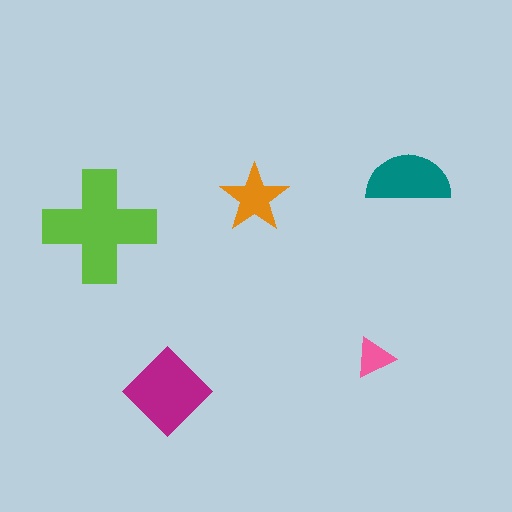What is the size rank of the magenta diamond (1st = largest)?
2nd.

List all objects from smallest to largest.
The pink triangle, the orange star, the teal semicircle, the magenta diamond, the lime cross.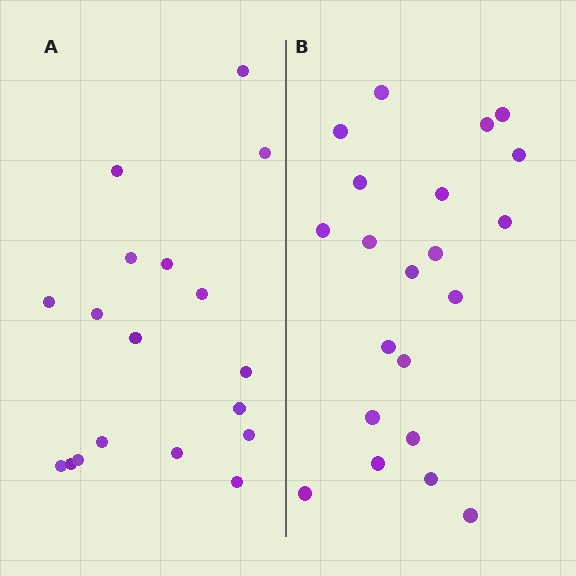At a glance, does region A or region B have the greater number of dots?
Region B (the right region) has more dots.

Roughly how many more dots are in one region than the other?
Region B has just a few more — roughly 2 or 3 more dots than region A.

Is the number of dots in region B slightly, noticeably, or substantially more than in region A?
Region B has only slightly more — the two regions are fairly close. The ratio is roughly 1.2 to 1.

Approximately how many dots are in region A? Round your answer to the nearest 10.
About 20 dots. (The exact count is 18, which rounds to 20.)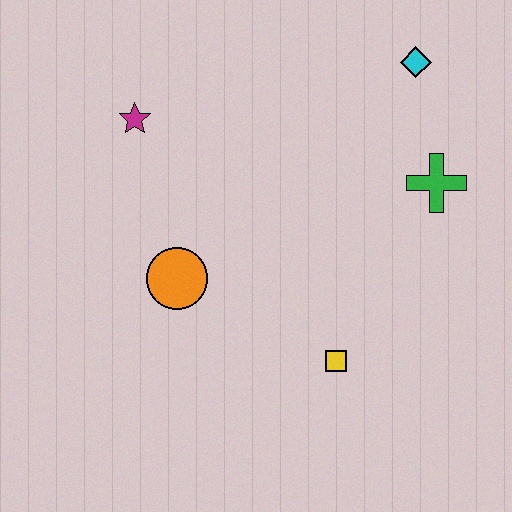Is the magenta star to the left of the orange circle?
Yes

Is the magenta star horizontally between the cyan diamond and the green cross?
No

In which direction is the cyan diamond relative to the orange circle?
The cyan diamond is to the right of the orange circle.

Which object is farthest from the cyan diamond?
The orange circle is farthest from the cyan diamond.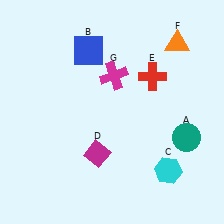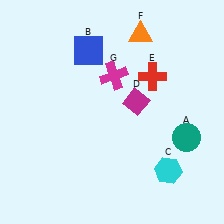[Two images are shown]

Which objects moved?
The objects that moved are: the magenta diamond (D), the orange triangle (F).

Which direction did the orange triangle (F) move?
The orange triangle (F) moved left.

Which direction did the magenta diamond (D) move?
The magenta diamond (D) moved up.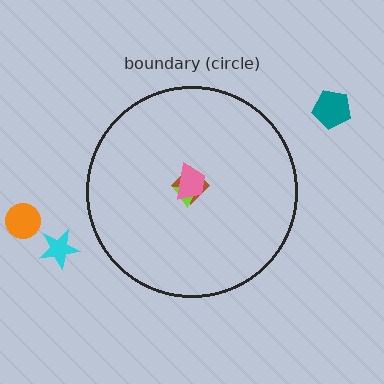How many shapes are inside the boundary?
3 inside, 3 outside.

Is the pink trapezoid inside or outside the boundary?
Inside.